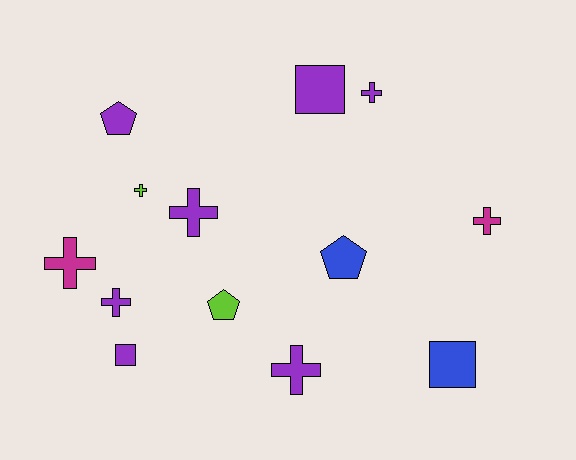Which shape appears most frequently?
Cross, with 7 objects.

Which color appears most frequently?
Purple, with 7 objects.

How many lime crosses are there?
There is 1 lime cross.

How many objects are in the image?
There are 13 objects.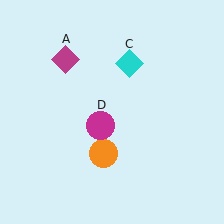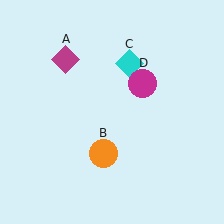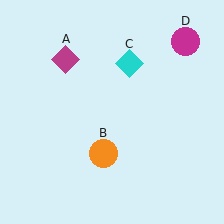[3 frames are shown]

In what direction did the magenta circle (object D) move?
The magenta circle (object D) moved up and to the right.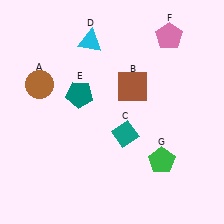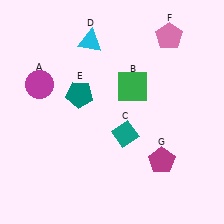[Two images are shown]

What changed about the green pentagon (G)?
In Image 1, G is green. In Image 2, it changed to magenta.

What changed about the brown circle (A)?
In Image 1, A is brown. In Image 2, it changed to magenta.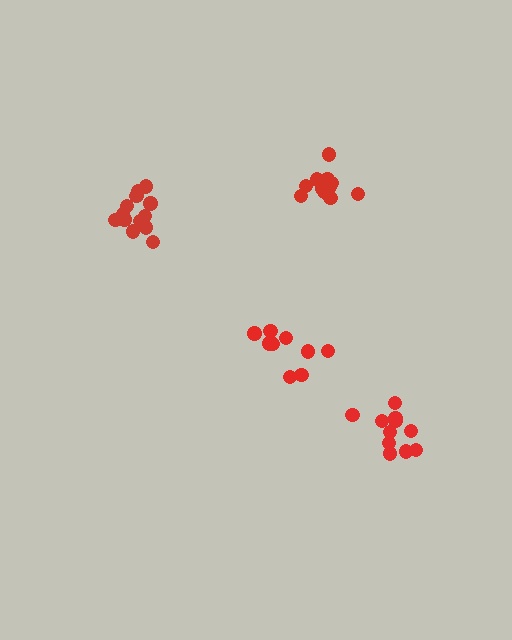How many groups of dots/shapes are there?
There are 4 groups.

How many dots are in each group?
Group 1: 10 dots, Group 2: 13 dots, Group 3: 11 dots, Group 4: 12 dots (46 total).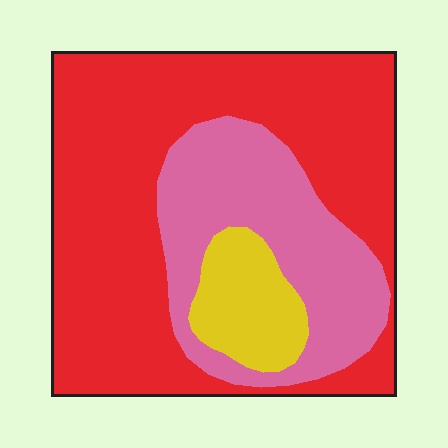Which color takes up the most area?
Red, at roughly 60%.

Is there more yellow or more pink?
Pink.